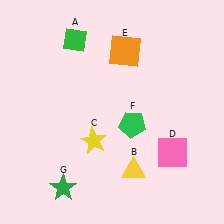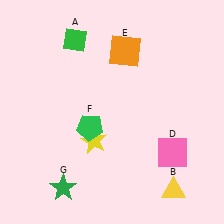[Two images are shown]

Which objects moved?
The objects that moved are: the yellow triangle (B), the green pentagon (F).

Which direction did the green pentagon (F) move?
The green pentagon (F) moved left.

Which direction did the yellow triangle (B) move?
The yellow triangle (B) moved right.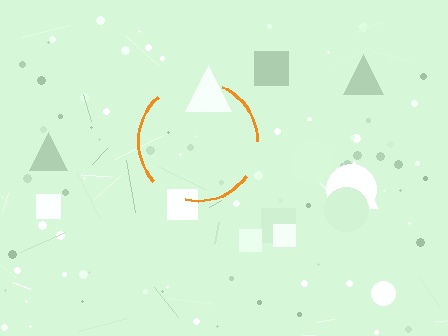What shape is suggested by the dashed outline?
The dashed outline suggests a circle.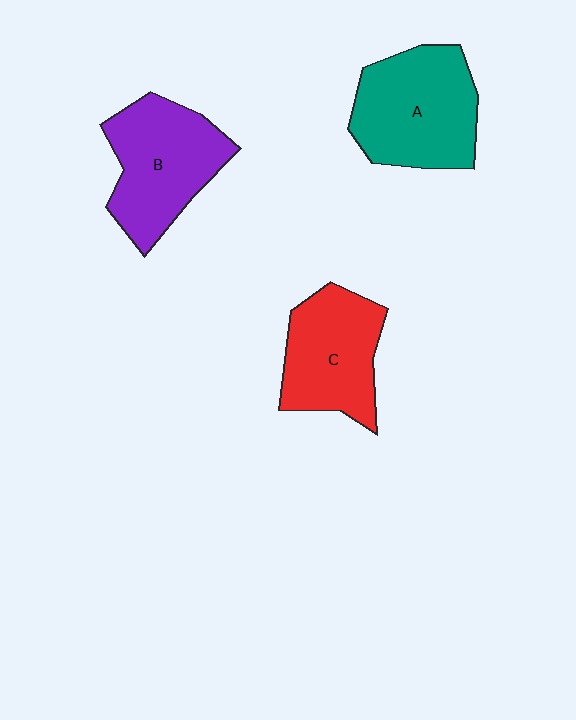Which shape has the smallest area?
Shape C (red).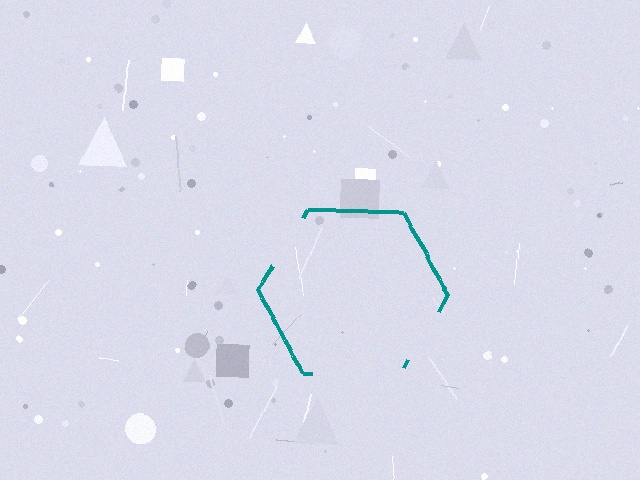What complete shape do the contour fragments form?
The contour fragments form a hexagon.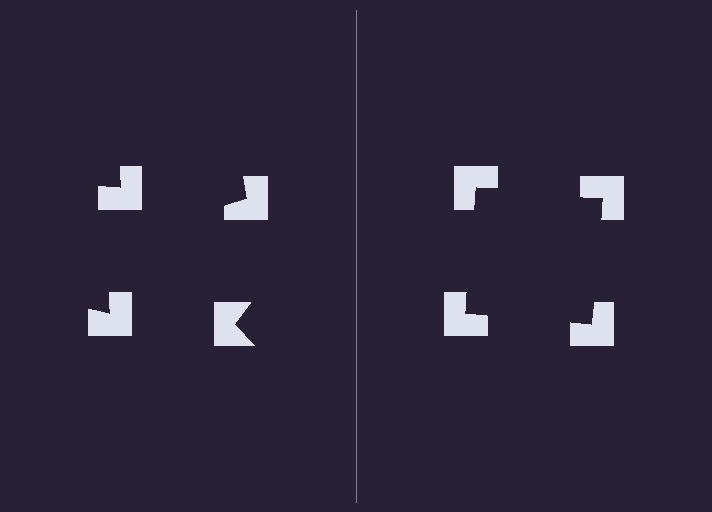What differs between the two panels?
The notched squares are positioned identically on both sides; only the wedge orientations differ. On the right they align to a square; on the left they are misaligned.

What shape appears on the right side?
An illusory square.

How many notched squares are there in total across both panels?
8 — 4 on each side.